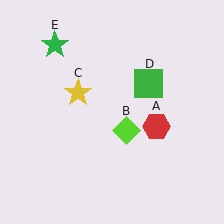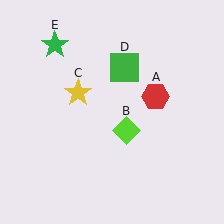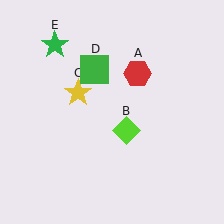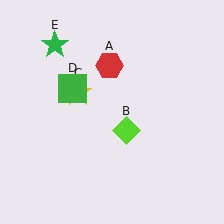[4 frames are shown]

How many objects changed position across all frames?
2 objects changed position: red hexagon (object A), green square (object D).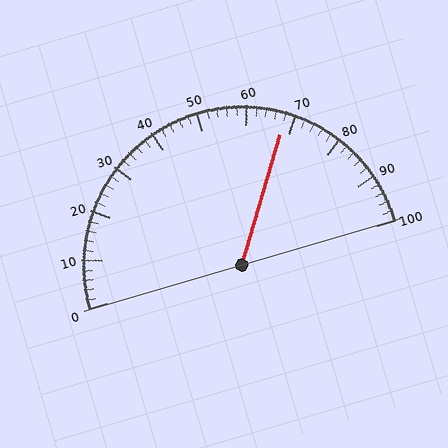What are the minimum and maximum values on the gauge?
The gauge ranges from 0 to 100.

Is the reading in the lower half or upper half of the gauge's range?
The reading is in the upper half of the range (0 to 100).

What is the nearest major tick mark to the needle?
The nearest major tick mark is 70.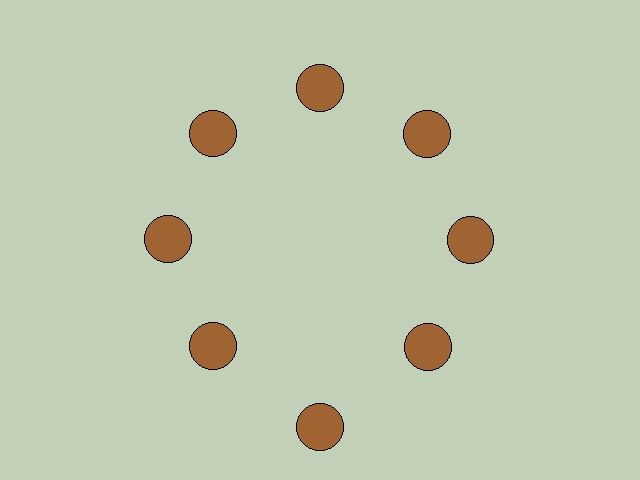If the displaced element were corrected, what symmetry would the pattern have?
It would have 8-fold rotational symmetry — the pattern would map onto itself every 45 degrees.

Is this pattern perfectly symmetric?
No. The 8 brown circles are arranged in a ring, but one element near the 6 o'clock position is pushed outward from the center, breaking the 8-fold rotational symmetry.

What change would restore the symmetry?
The symmetry would be restored by moving it inward, back onto the ring so that all 8 circles sit at equal angles and equal distance from the center.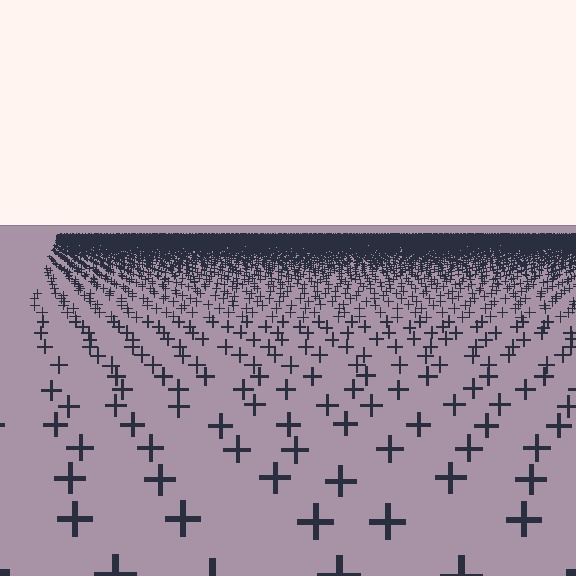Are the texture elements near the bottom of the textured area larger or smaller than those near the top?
Larger. Near the bottom, elements are closer to the viewer and appear at a bigger on-screen size.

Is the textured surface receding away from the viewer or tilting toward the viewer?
The surface is receding away from the viewer. Texture elements get smaller and denser toward the top.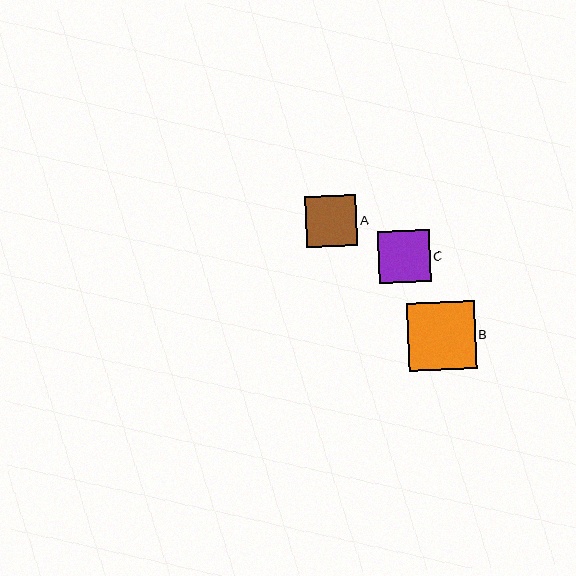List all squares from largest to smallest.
From largest to smallest: B, C, A.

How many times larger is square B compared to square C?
Square B is approximately 1.3 times the size of square C.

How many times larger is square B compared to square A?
Square B is approximately 1.3 times the size of square A.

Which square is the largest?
Square B is the largest with a size of approximately 68 pixels.